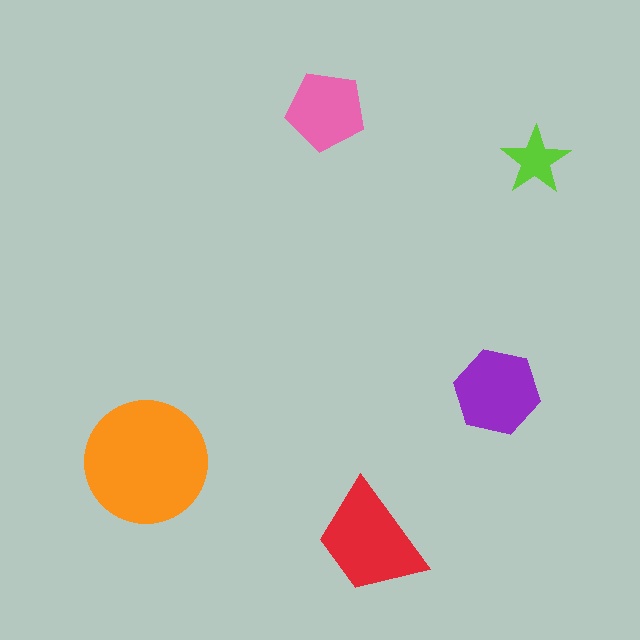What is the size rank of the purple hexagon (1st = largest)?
3rd.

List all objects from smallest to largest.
The lime star, the pink pentagon, the purple hexagon, the red trapezoid, the orange circle.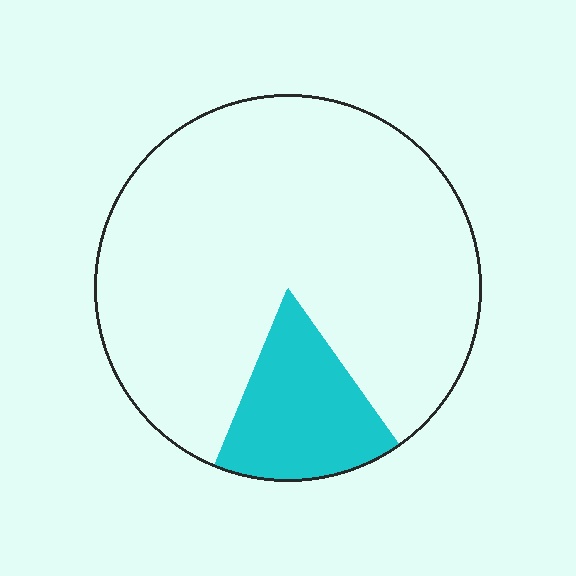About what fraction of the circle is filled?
About one sixth (1/6).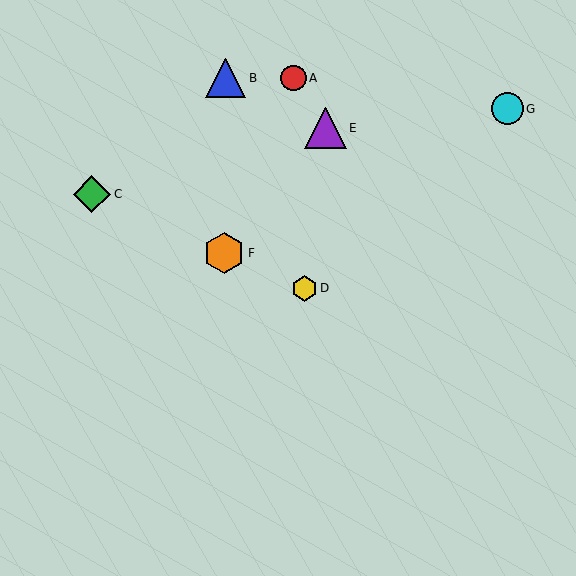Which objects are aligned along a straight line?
Objects C, D, F are aligned along a straight line.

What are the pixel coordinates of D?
Object D is at (304, 289).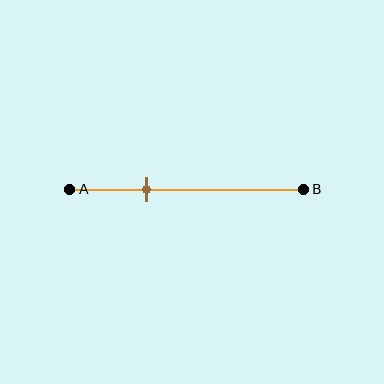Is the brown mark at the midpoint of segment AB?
No, the mark is at about 35% from A, not at the 50% midpoint.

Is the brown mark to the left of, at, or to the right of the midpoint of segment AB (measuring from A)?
The brown mark is to the left of the midpoint of segment AB.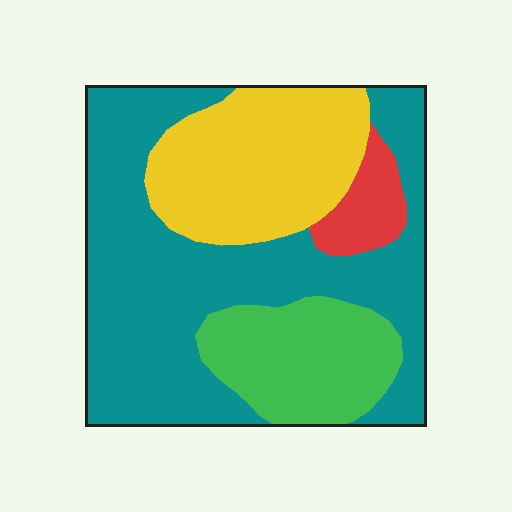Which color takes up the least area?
Red, at roughly 5%.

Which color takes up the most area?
Teal, at roughly 50%.